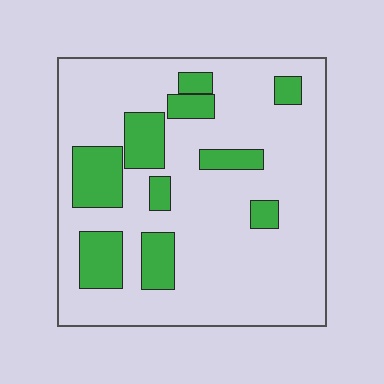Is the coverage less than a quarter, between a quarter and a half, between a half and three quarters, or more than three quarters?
Less than a quarter.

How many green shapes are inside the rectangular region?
10.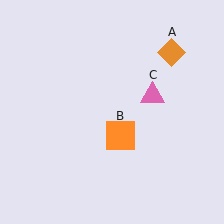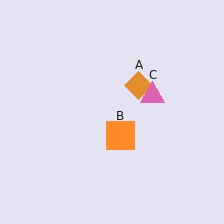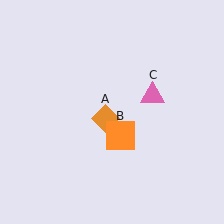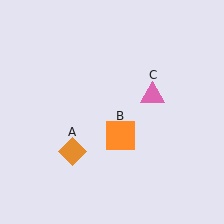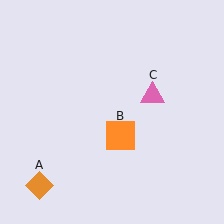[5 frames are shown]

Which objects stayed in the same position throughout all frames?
Orange square (object B) and pink triangle (object C) remained stationary.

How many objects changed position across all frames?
1 object changed position: orange diamond (object A).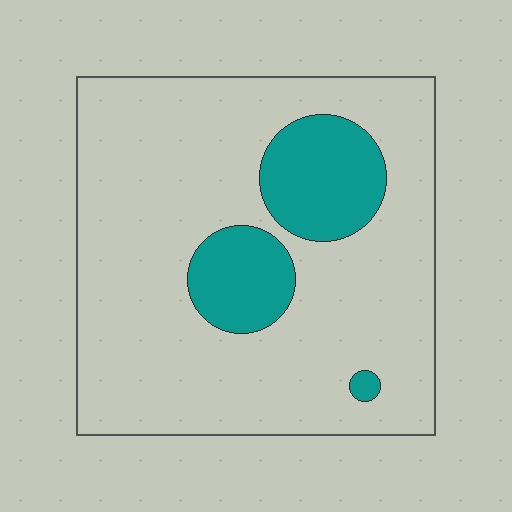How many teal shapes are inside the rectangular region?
3.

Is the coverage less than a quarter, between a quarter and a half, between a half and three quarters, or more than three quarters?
Less than a quarter.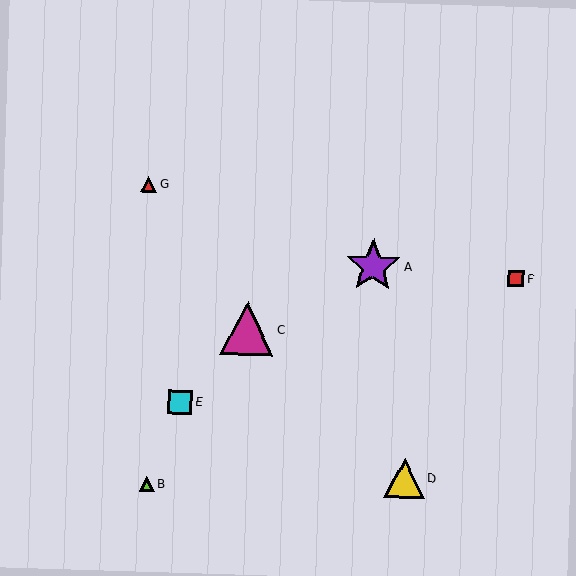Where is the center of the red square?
The center of the red square is at (516, 279).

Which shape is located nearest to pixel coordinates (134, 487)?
The lime triangle (labeled B) at (147, 484) is nearest to that location.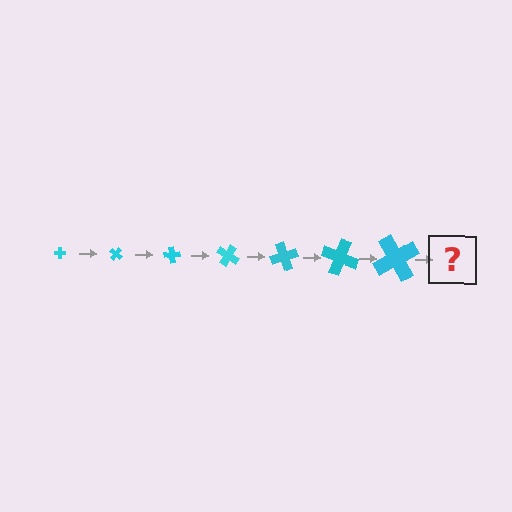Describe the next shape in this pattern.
It should be a cross, larger than the previous one and rotated 280 degrees from the start.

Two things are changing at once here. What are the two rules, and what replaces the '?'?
The two rules are that the cross grows larger each step and it rotates 40 degrees each step. The '?' should be a cross, larger than the previous one and rotated 280 degrees from the start.